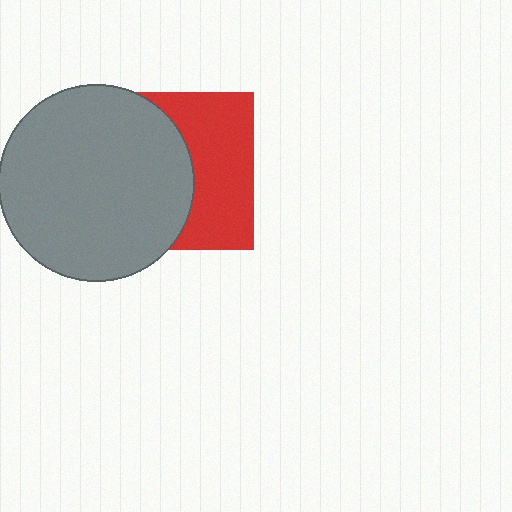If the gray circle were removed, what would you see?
You would see the complete red square.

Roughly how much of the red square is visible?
About half of it is visible (roughly 46%).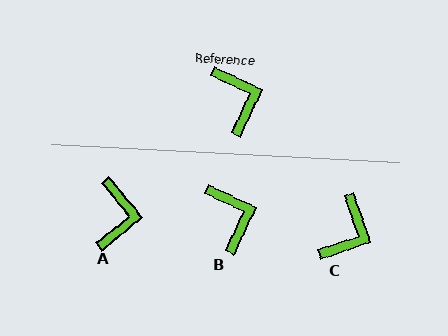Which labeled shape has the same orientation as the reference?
B.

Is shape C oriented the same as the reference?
No, it is off by about 47 degrees.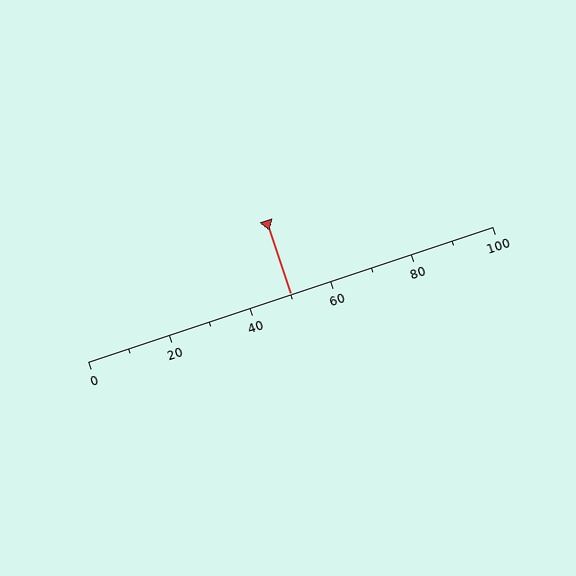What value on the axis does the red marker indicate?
The marker indicates approximately 50.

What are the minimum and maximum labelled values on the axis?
The axis runs from 0 to 100.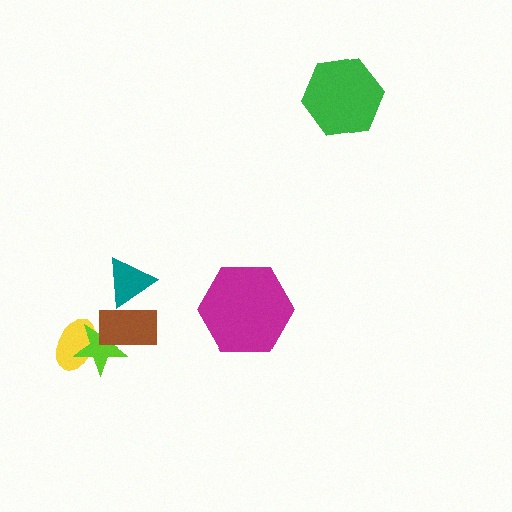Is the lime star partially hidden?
Yes, it is partially covered by another shape.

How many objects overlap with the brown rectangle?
2 objects overlap with the brown rectangle.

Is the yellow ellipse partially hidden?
Yes, it is partially covered by another shape.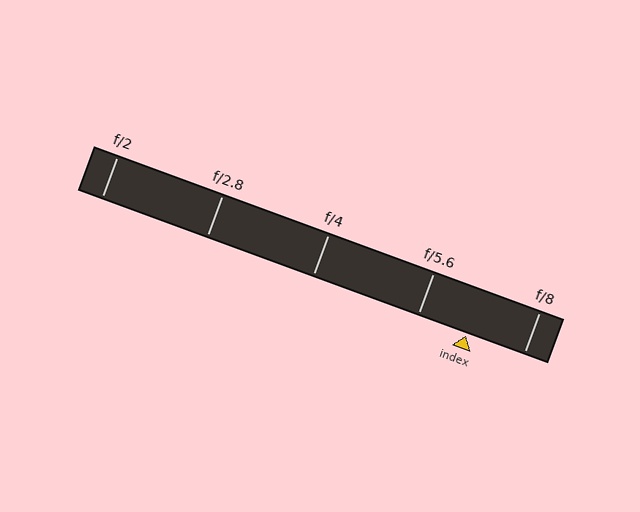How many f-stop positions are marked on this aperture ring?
There are 5 f-stop positions marked.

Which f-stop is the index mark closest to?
The index mark is closest to f/5.6.